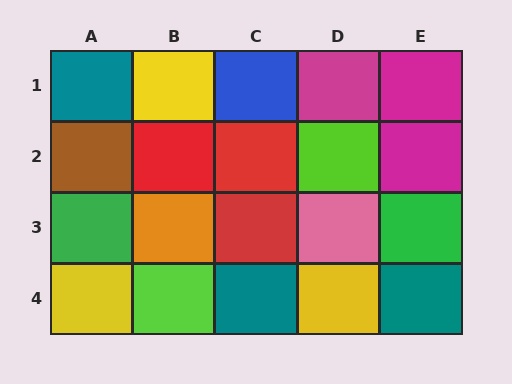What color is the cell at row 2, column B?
Red.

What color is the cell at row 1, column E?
Magenta.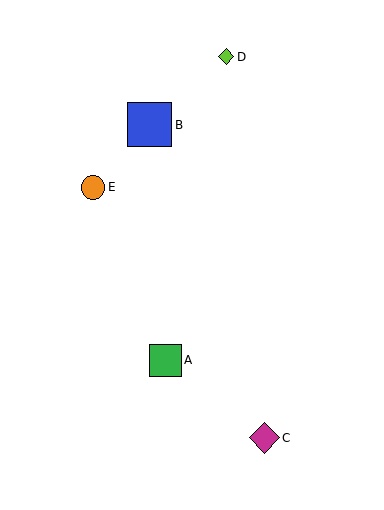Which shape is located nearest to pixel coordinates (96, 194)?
The orange circle (labeled E) at (93, 187) is nearest to that location.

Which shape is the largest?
The blue square (labeled B) is the largest.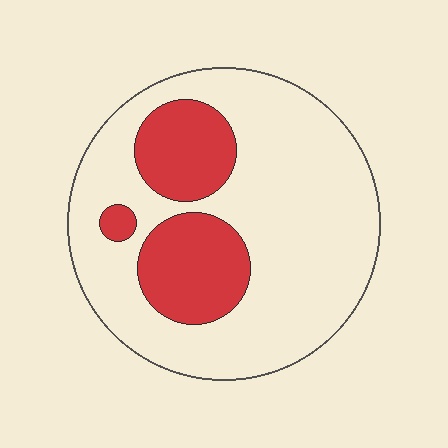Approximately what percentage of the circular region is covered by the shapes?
Approximately 25%.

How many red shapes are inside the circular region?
3.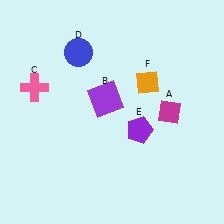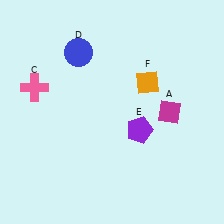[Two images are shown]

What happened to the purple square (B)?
The purple square (B) was removed in Image 2. It was in the top-left area of Image 1.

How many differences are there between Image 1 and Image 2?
There is 1 difference between the two images.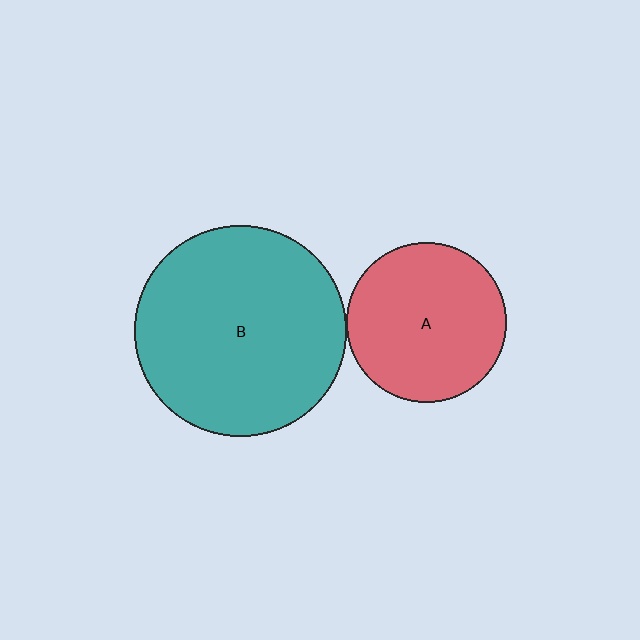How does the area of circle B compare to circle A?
Approximately 1.7 times.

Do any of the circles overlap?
No, none of the circles overlap.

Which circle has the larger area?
Circle B (teal).